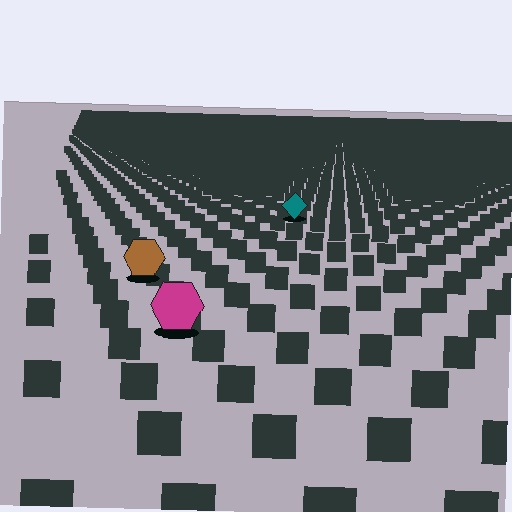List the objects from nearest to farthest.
From nearest to farthest: the magenta hexagon, the brown hexagon, the teal diamond.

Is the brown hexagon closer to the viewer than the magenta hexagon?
No. The magenta hexagon is closer — you can tell from the texture gradient: the ground texture is coarser near it.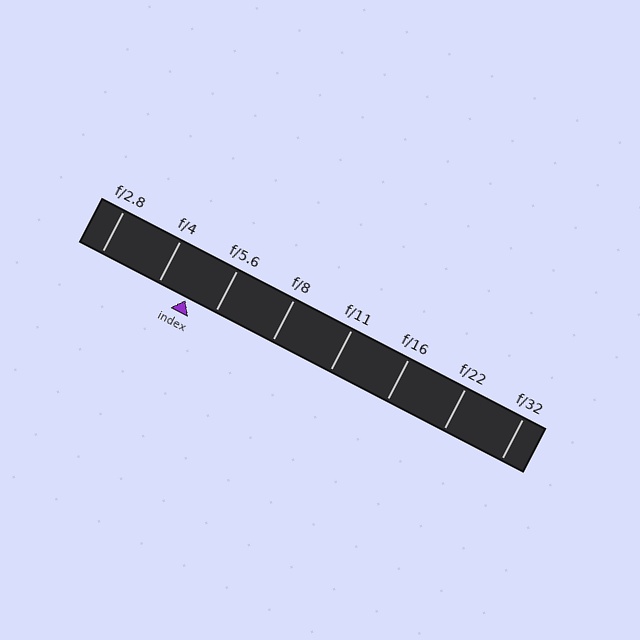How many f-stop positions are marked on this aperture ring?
There are 8 f-stop positions marked.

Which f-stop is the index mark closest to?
The index mark is closest to f/5.6.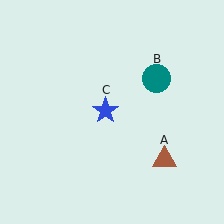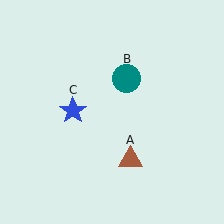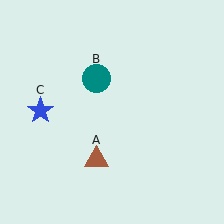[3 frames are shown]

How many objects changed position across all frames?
3 objects changed position: brown triangle (object A), teal circle (object B), blue star (object C).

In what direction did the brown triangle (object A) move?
The brown triangle (object A) moved left.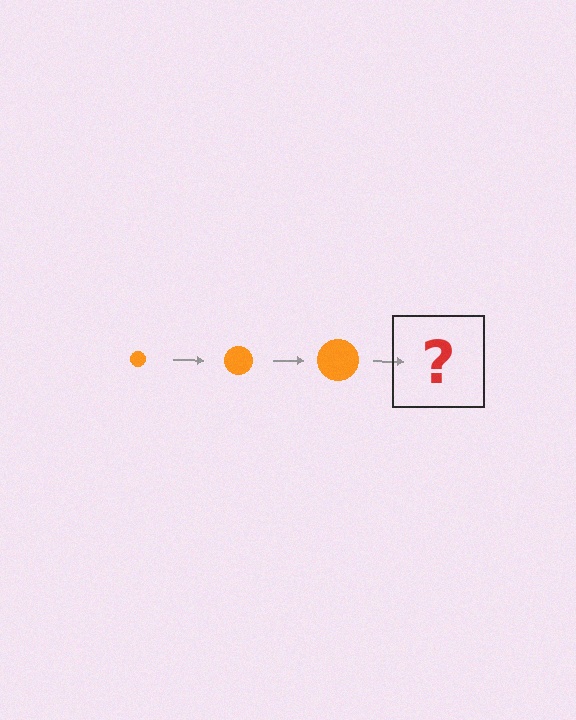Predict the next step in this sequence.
The next step is an orange circle, larger than the previous one.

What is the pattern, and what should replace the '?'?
The pattern is that the circle gets progressively larger each step. The '?' should be an orange circle, larger than the previous one.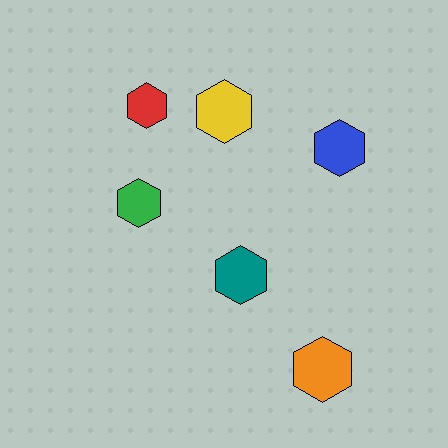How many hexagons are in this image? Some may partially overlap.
There are 6 hexagons.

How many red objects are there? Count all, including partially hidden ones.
There is 1 red object.